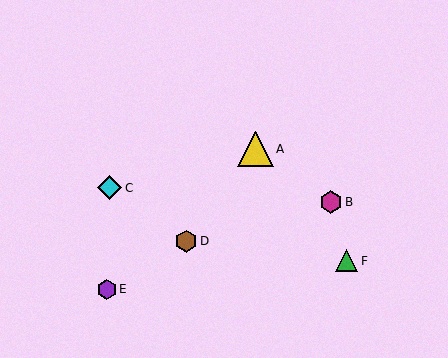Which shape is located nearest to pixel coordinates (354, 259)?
The green triangle (labeled F) at (347, 261) is nearest to that location.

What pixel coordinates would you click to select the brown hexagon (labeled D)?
Click at (186, 241) to select the brown hexagon D.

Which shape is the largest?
The yellow triangle (labeled A) is the largest.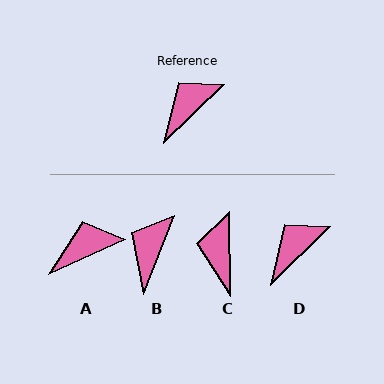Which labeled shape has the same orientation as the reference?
D.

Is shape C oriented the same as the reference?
No, it is off by about 46 degrees.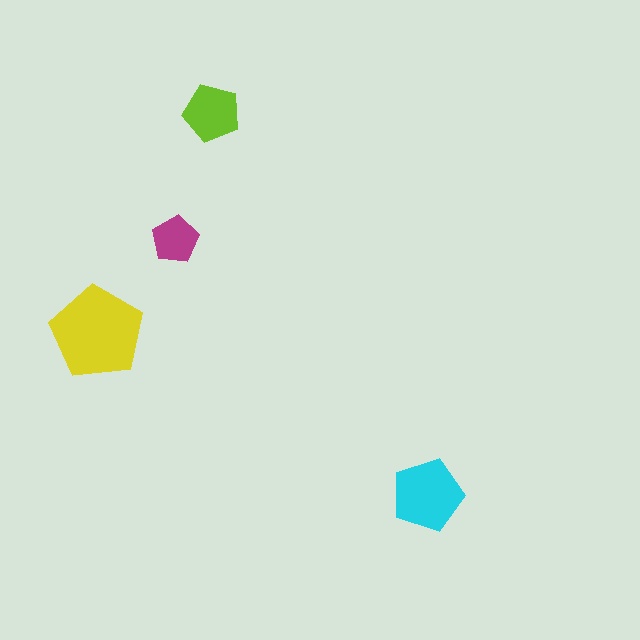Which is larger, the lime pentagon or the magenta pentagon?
The lime one.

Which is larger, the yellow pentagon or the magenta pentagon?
The yellow one.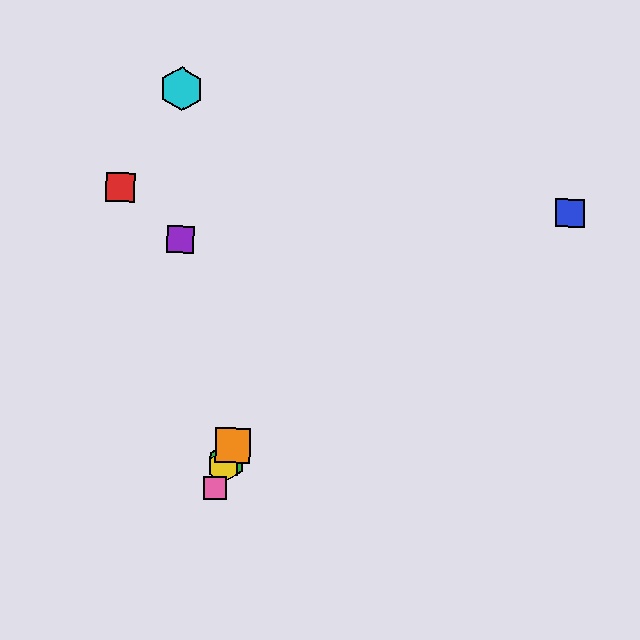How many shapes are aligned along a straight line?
4 shapes (the green hexagon, the yellow hexagon, the orange square, the pink square) are aligned along a straight line.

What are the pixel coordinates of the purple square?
The purple square is at (180, 239).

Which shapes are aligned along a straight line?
The green hexagon, the yellow hexagon, the orange square, the pink square are aligned along a straight line.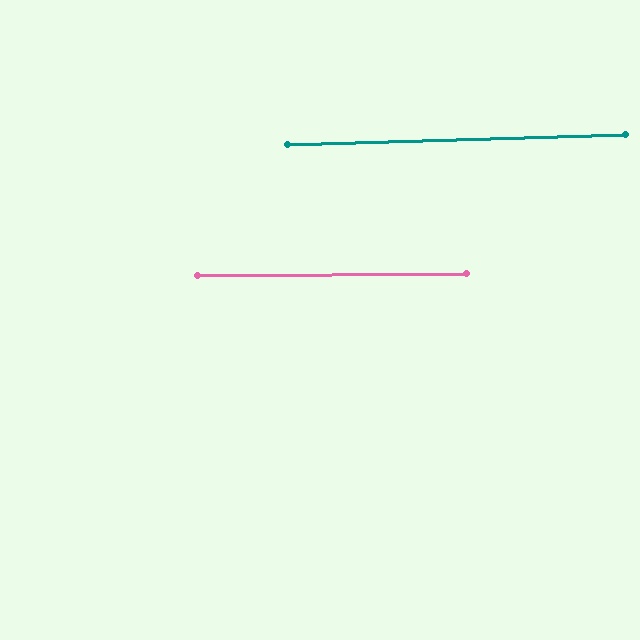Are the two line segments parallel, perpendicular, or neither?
Parallel — their directions differ by only 1.4°.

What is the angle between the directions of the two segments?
Approximately 1 degree.